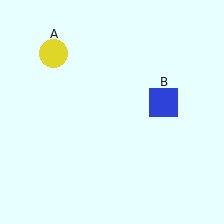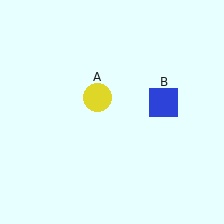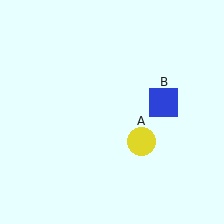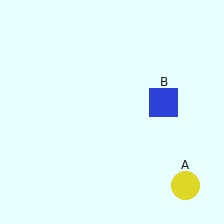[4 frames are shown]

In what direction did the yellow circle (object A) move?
The yellow circle (object A) moved down and to the right.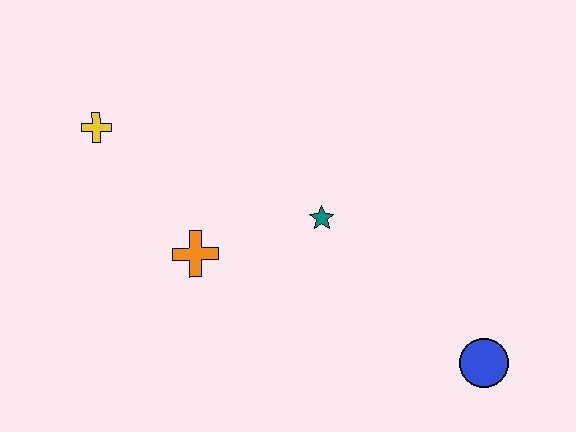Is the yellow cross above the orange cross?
Yes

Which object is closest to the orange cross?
The teal star is closest to the orange cross.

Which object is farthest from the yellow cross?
The blue circle is farthest from the yellow cross.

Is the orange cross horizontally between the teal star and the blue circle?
No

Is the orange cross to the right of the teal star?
No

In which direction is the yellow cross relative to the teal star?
The yellow cross is to the left of the teal star.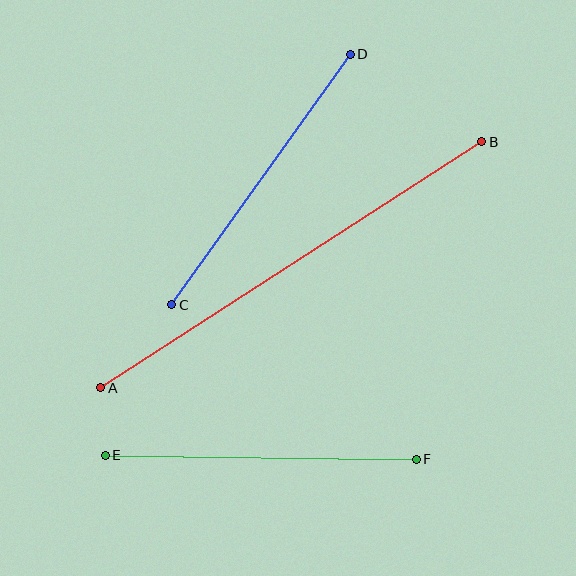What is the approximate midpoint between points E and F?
The midpoint is at approximately (261, 457) pixels.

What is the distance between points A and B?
The distance is approximately 453 pixels.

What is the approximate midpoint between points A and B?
The midpoint is at approximately (291, 265) pixels.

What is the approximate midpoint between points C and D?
The midpoint is at approximately (261, 180) pixels.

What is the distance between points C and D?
The distance is approximately 308 pixels.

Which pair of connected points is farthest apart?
Points A and B are farthest apart.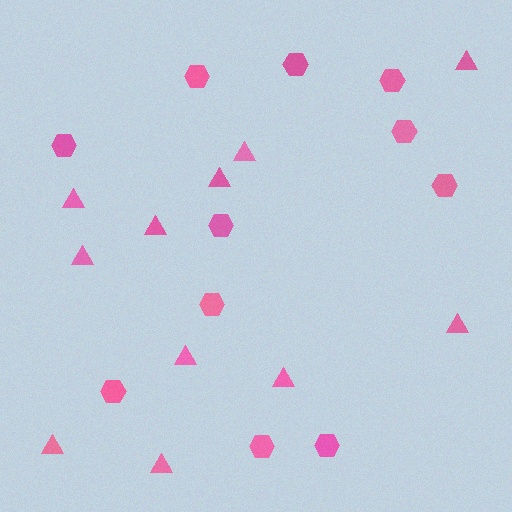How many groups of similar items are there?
There are 2 groups: one group of triangles (11) and one group of hexagons (11).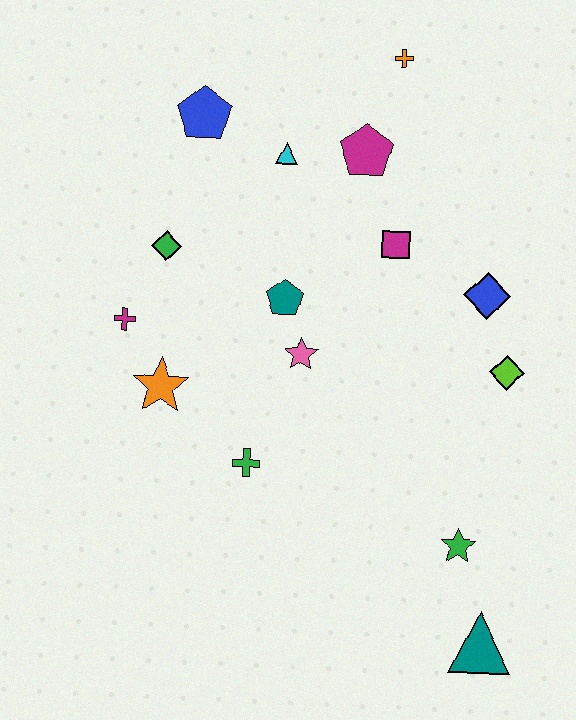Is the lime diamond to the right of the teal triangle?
Yes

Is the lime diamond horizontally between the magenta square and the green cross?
No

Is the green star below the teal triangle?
No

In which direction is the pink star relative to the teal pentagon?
The pink star is below the teal pentagon.